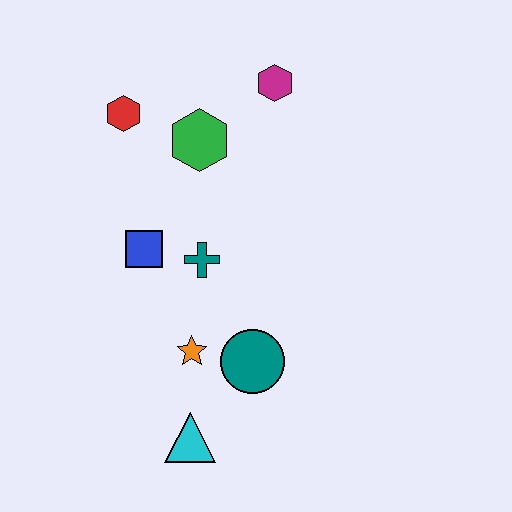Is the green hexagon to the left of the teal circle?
Yes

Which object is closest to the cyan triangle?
The orange star is closest to the cyan triangle.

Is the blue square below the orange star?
No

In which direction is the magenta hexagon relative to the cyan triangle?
The magenta hexagon is above the cyan triangle.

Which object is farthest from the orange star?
The magenta hexagon is farthest from the orange star.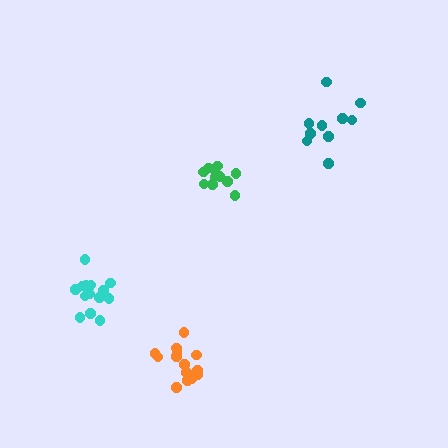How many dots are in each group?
Group 1: 10 dots, Group 2: 11 dots, Group 3: 14 dots, Group 4: 15 dots (50 total).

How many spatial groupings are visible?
There are 4 spatial groupings.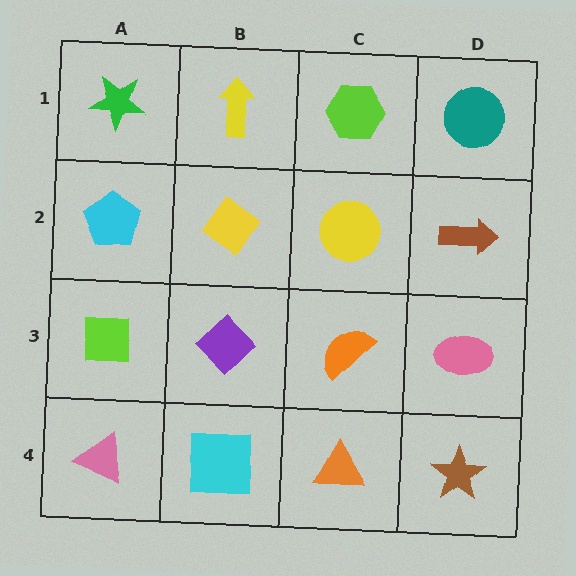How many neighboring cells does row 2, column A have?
3.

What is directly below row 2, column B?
A purple diamond.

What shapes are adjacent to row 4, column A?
A lime square (row 3, column A), a cyan square (row 4, column B).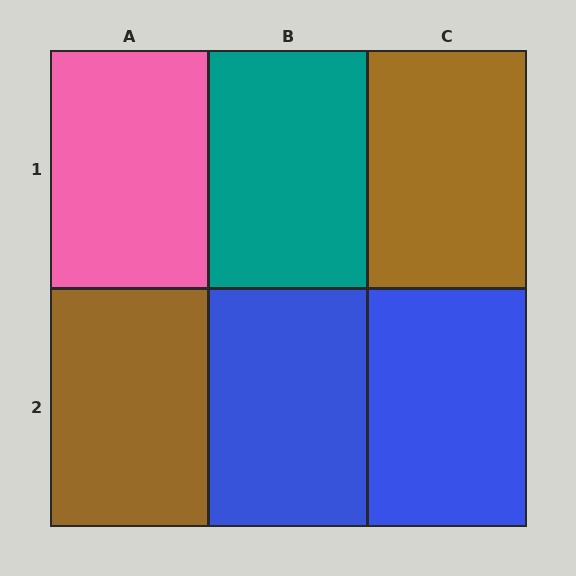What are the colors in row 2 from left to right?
Brown, blue, blue.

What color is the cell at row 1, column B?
Teal.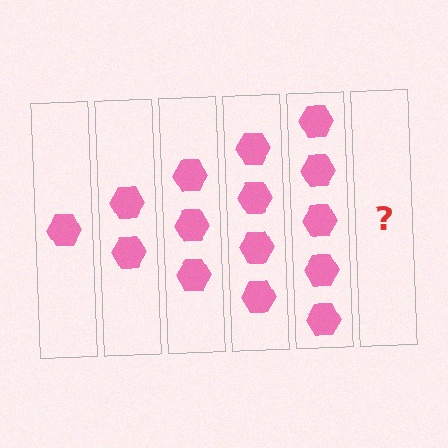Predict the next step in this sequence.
The next step is 6 hexagons.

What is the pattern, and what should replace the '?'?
The pattern is that each step adds one more hexagon. The '?' should be 6 hexagons.